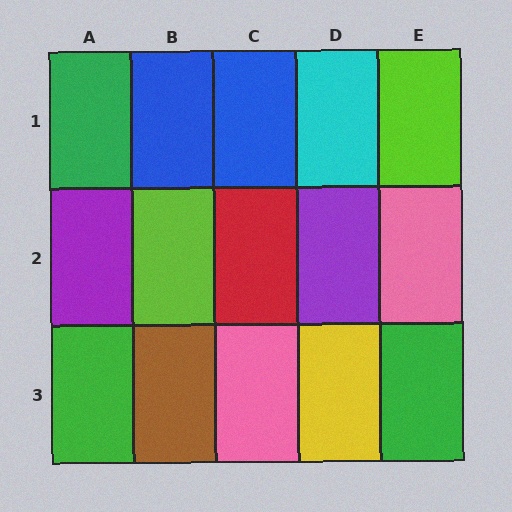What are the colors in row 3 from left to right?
Green, brown, pink, yellow, green.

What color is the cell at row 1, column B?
Blue.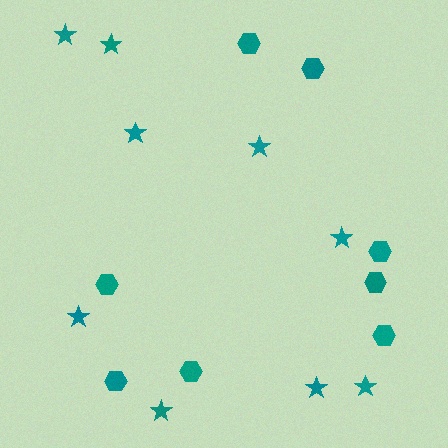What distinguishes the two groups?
There are 2 groups: one group of stars (9) and one group of hexagons (8).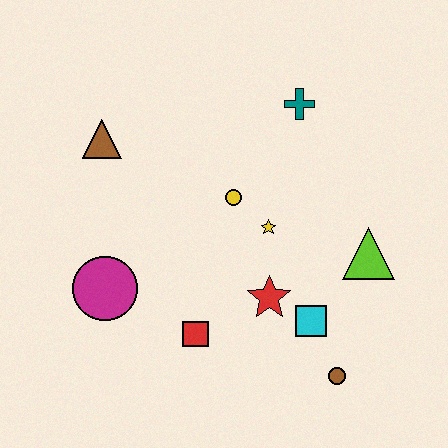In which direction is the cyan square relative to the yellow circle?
The cyan square is below the yellow circle.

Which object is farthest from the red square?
The teal cross is farthest from the red square.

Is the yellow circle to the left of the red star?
Yes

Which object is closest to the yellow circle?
The yellow star is closest to the yellow circle.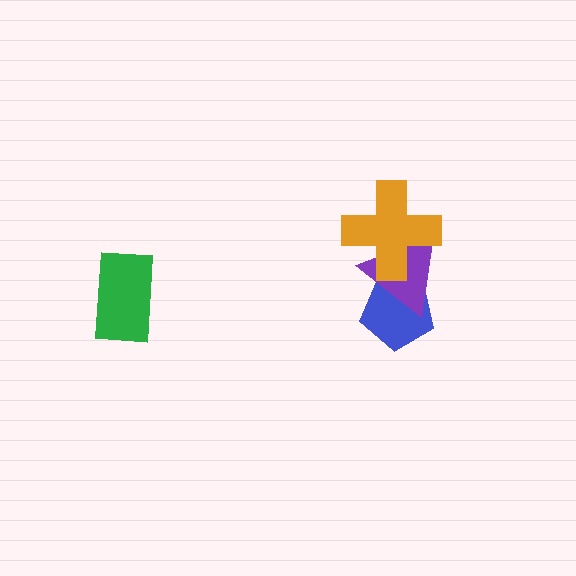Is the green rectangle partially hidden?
No, no other shape covers it.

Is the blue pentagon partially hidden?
Yes, it is partially covered by another shape.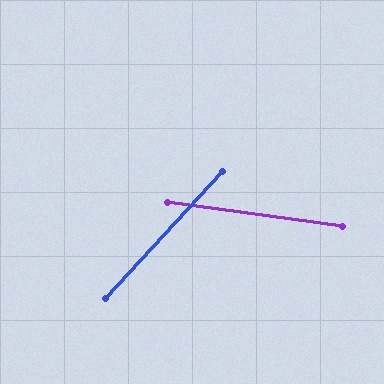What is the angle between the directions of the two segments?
Approximately 55 degrees.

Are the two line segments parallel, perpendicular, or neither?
Neither parallel nor perpendicular — they differ by about 55°.